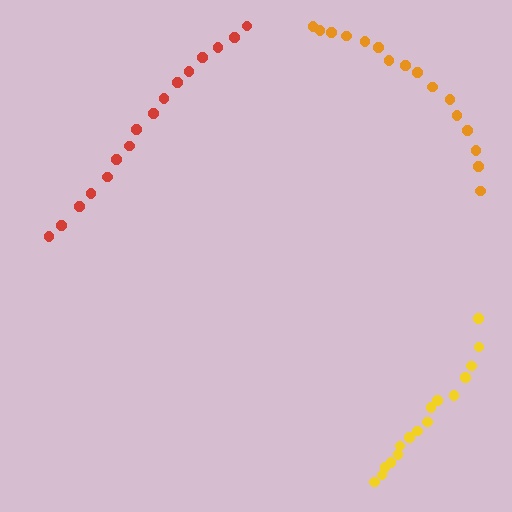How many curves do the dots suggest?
There are 3 distinct paths.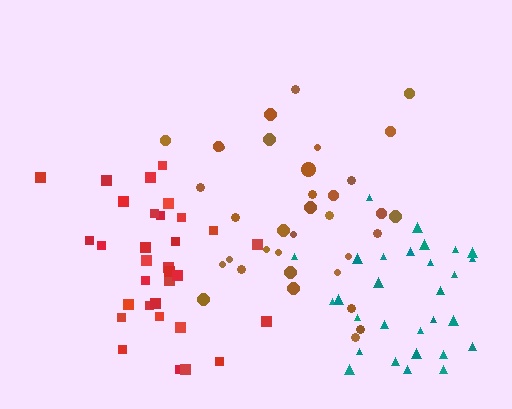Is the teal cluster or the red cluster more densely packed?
Teal.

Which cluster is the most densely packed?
Teal.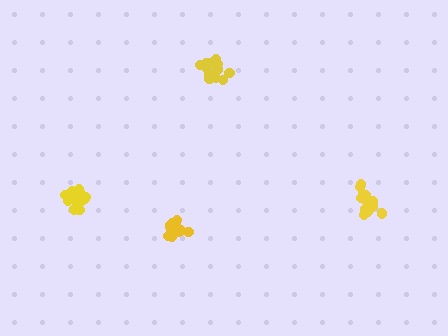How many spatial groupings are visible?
There are 4 spatial groupings.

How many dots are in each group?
Group 1: 16 dots, Group 2: 15 dots, Group 3: 13 dots, Group 4: 15 dots (59 total).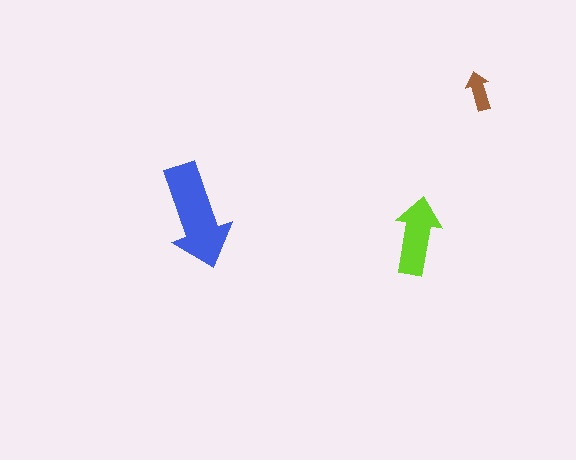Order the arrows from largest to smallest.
the blue one, the lime one, the brown one.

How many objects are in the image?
There are 3 objects in the image.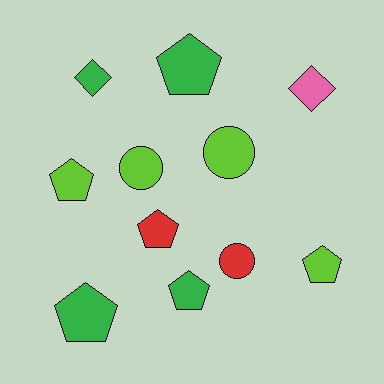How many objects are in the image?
There are 11 objects.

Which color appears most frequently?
Green, with 4 objects.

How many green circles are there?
There are no green circles.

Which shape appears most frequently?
Pentagon, with 6 objects.